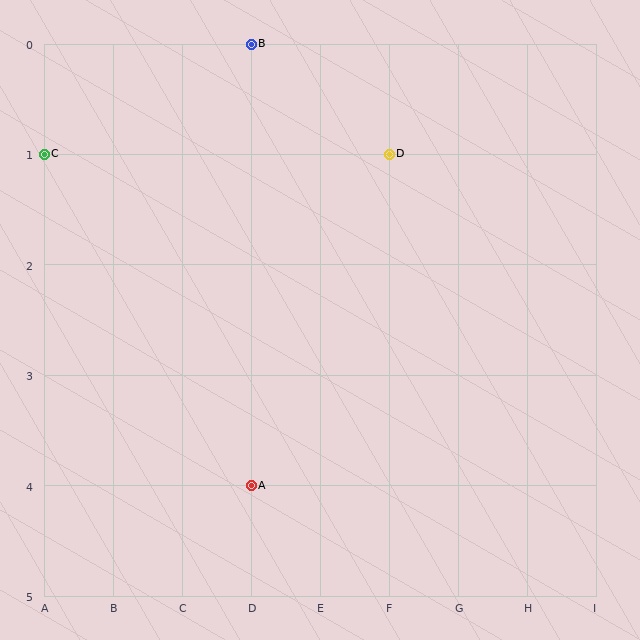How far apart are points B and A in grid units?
Points B and A are 4 rows apart.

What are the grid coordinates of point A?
Point A is at grid coordinates (D, 4).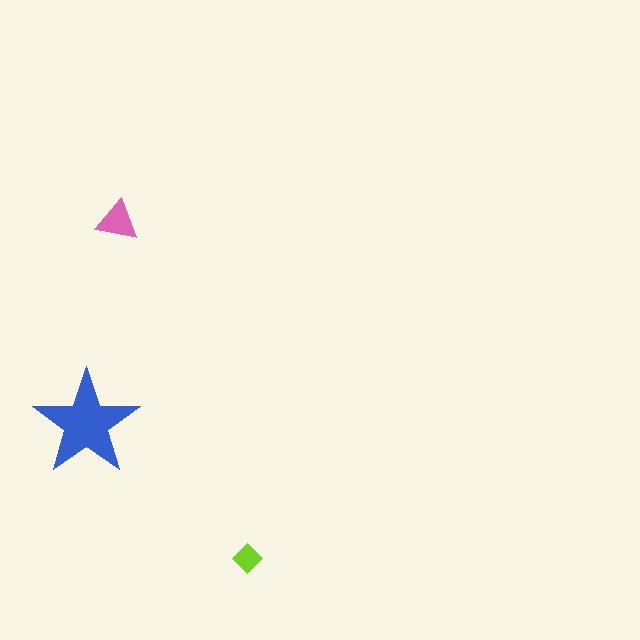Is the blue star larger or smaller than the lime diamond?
Larger.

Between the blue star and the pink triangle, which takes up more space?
The blue star.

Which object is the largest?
The blue star.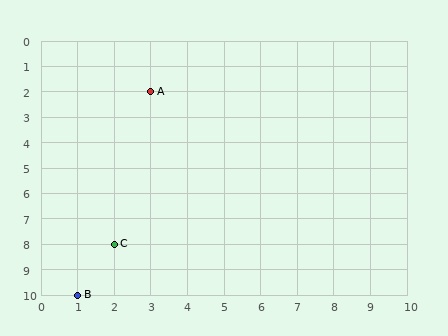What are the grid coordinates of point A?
Point A is at grid coordinates (3, 2).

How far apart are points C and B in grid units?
Points C and B are 1 column and 2 rows apart (about 2.2 grid units diagonally).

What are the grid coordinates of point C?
Point C is at grid coordinates (2, 8).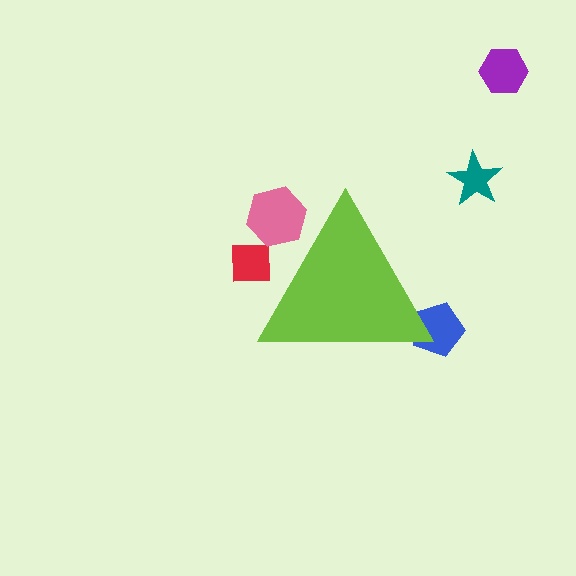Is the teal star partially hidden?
No, the teal star is fully visible.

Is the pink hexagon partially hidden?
Yes, the pink hexagon is partially hidden behind the lime triangle.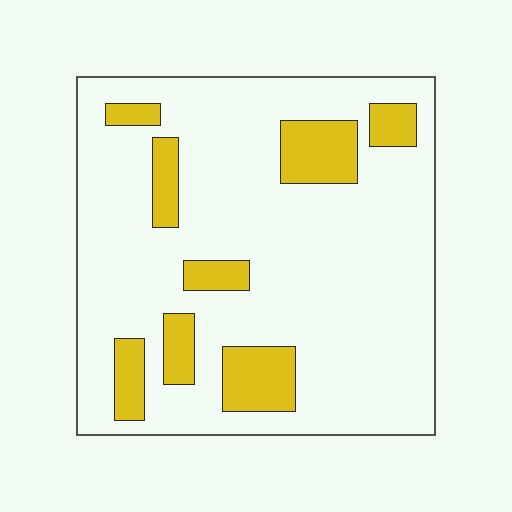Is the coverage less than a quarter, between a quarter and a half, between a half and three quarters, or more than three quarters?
Less than a quarter.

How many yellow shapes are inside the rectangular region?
8.